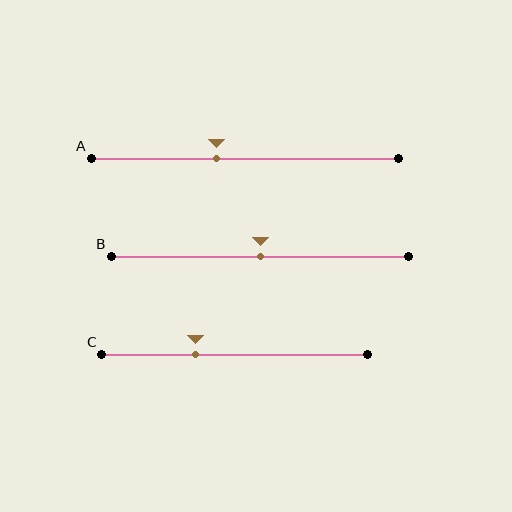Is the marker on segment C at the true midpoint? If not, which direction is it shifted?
No, the marker on segment C is shifted to the left by about 15% of the segment length.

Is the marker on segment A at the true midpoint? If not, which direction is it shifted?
No, the marker on segment A is shifted to the left by about 9% of the segment length.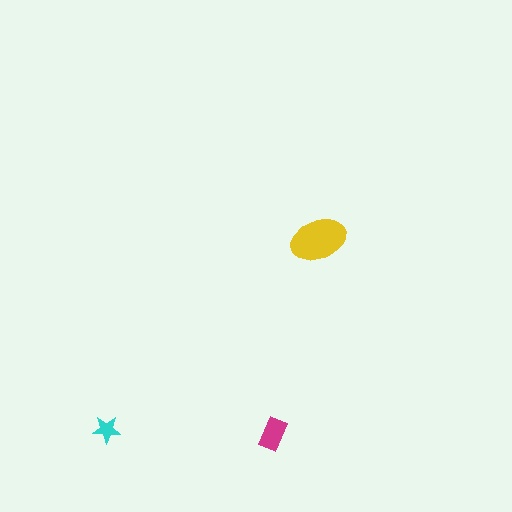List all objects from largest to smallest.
The yellow ellipse, the magenta rectangle, the cyan star.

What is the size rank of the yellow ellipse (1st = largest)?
1st.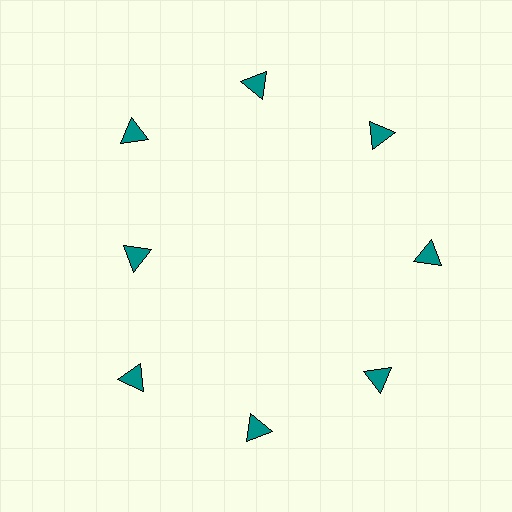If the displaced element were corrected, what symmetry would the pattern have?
It would have 8-fold rotational symmetry — the pattern would map onto itself every 45 degrees.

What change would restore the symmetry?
The symmetry would be restored by moving it outward, back onto the ring so that all 8 triangles sit at equal angles and equal distance from the center.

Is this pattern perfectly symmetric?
No. The 8 teal triangles are arranged in a ring, but one element near the 9 o'clock position is pulled inward toward the center, breaking the 8-fold rotational symmetry.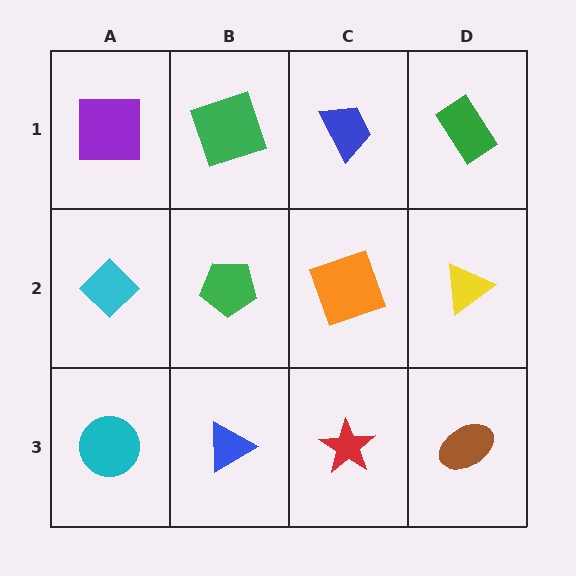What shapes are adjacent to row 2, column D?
A green rectangle (row 1, column D), a brown ellipse (row 3, column D), an orange square (row 2, column C).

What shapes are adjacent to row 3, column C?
An orange square (row 2, column C), a blue triangle (row 3, column B), a brown ellipse (row 3, column D).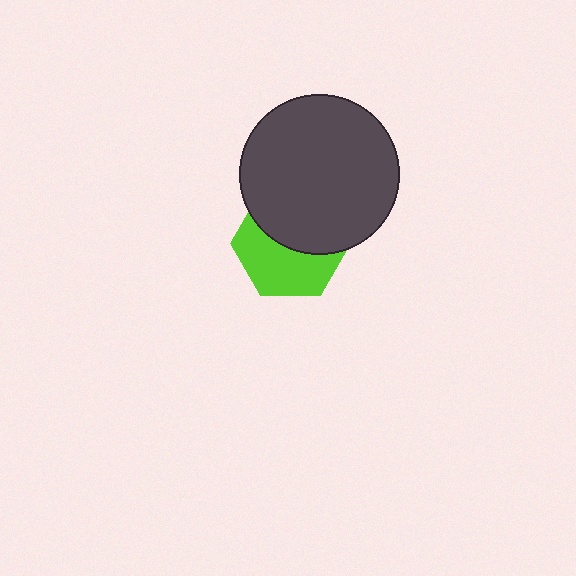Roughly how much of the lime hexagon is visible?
About half of it is visible (roughly 51%).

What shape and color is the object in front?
The object in front is a dark gray circle.